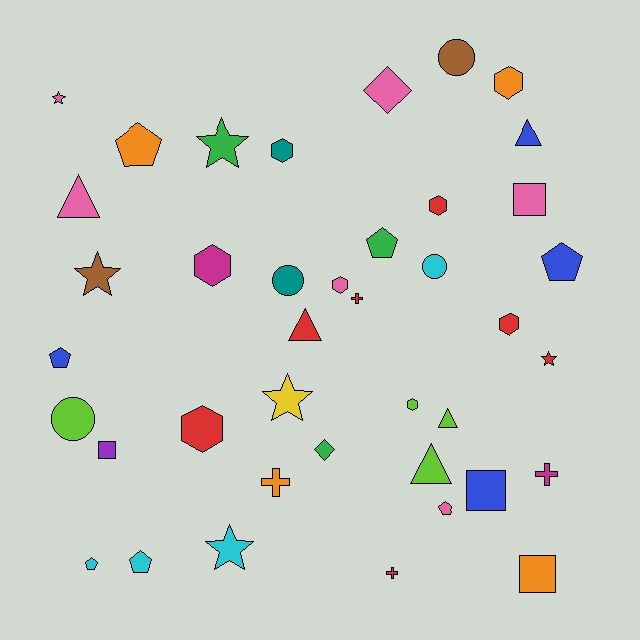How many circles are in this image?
There are 4 circles.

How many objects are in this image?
There are 40 objects.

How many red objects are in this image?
There are 7 red objects.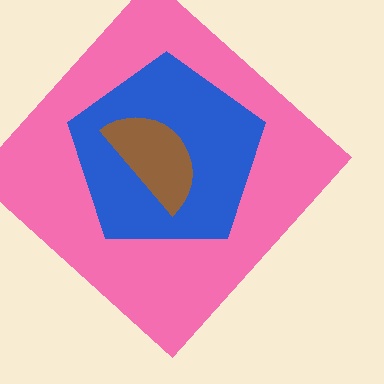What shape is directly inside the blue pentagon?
The brown semicircle.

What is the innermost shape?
The brown semicircle.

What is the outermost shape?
The pink diamond.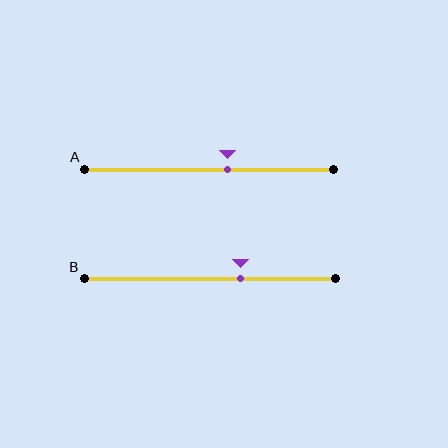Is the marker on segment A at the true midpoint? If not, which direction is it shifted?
No, the marker on segment A is shifted to the right by about 7% of the segment length.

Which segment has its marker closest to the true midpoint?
Segment A has its marker closest to the true midpoint.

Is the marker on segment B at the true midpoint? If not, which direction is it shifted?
No, the marker on segment B is shifted to the right by about 12% of the segment length.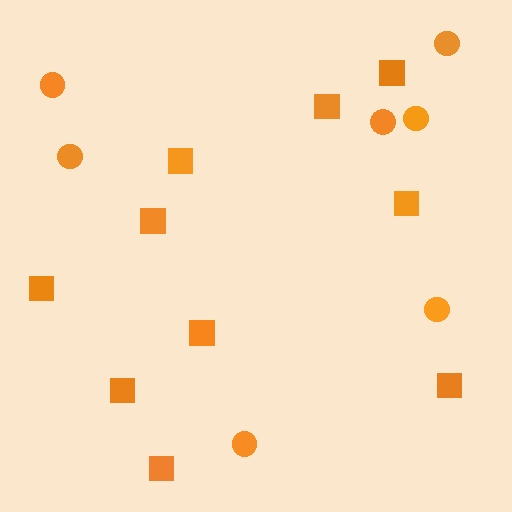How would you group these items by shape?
There are 2 groups: one group of circles (7) and one group of squares (10).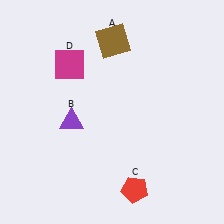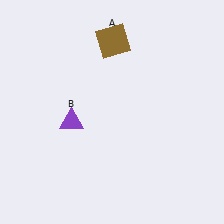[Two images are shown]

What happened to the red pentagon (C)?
The red pentagon (C) was removed in Image 2. It was in the bottom-right area of Image 1.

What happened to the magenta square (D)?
The magenta square (D) was removed in Image 2. It was in the top-left area of Image 1.